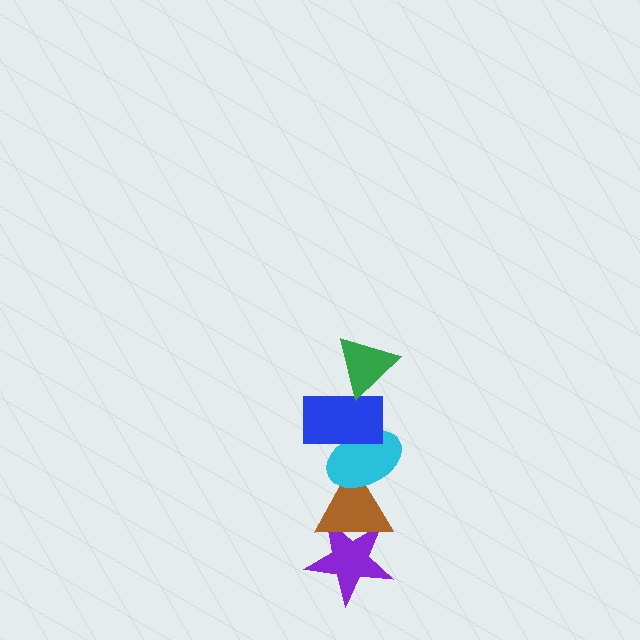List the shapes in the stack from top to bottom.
From top to bottom: the green triangle, the blue rectangle, the cyan ellipse, the brown triangle, the purple star.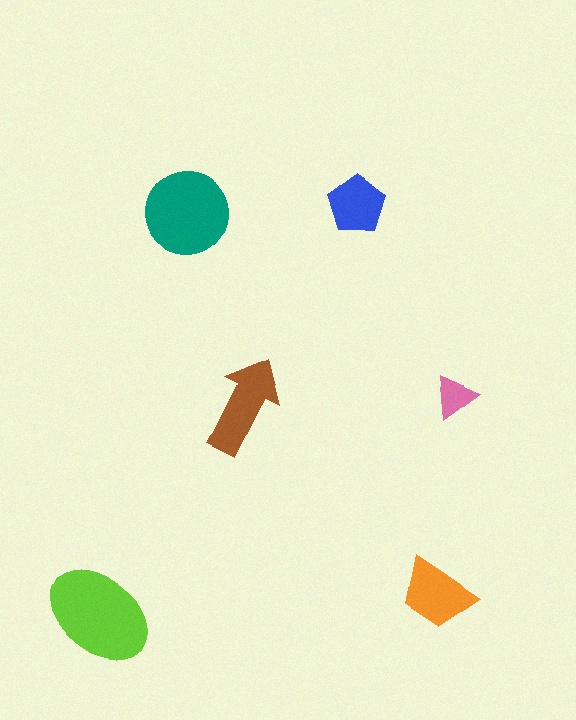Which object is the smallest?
The pink triangle.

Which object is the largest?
The lime ellipse.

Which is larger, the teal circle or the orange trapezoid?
The teal circle.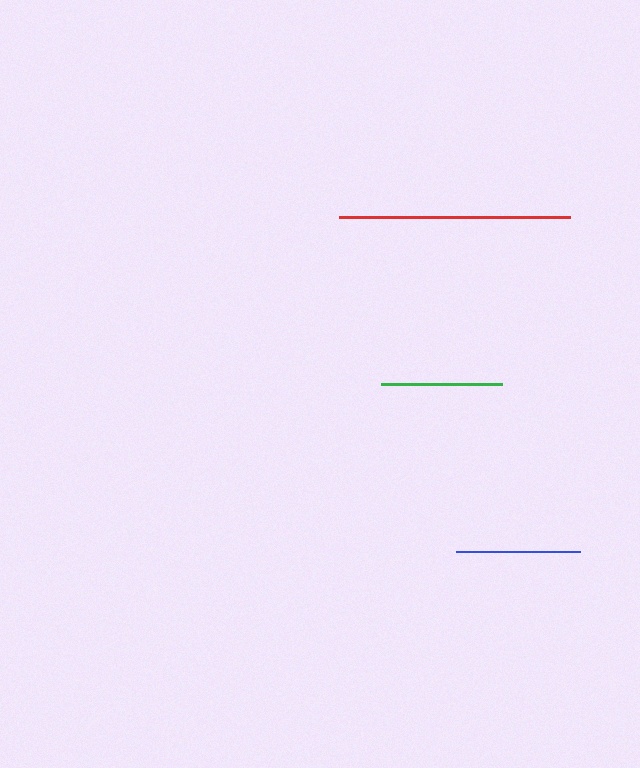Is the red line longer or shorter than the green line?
The red line is longer than the green line.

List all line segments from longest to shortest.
From longest to shortest: red, blue, green.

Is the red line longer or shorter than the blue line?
The red line is longer than the blue line.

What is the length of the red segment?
The red segment is approximately 231 pixels long.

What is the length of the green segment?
The green segment is approximately 120 pixels long.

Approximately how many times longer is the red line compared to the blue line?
The red line is approximately 1.9 times the length of the blue line.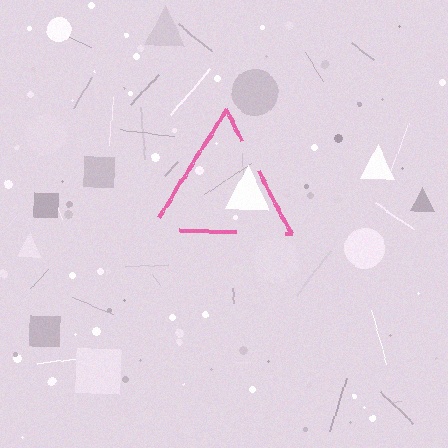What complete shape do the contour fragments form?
The contour fragments form a triangle.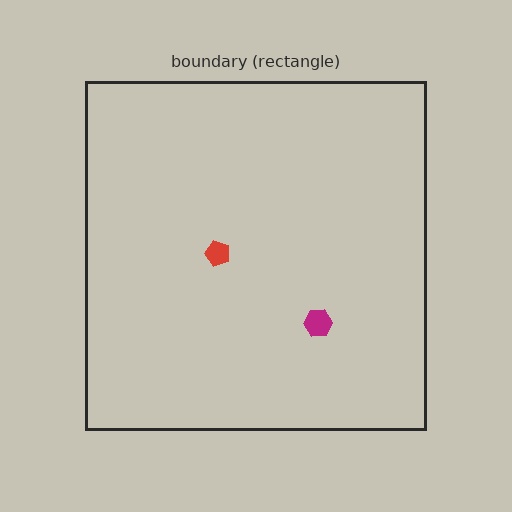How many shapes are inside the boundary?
2 inside, 0 outside.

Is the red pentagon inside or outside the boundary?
Inside.